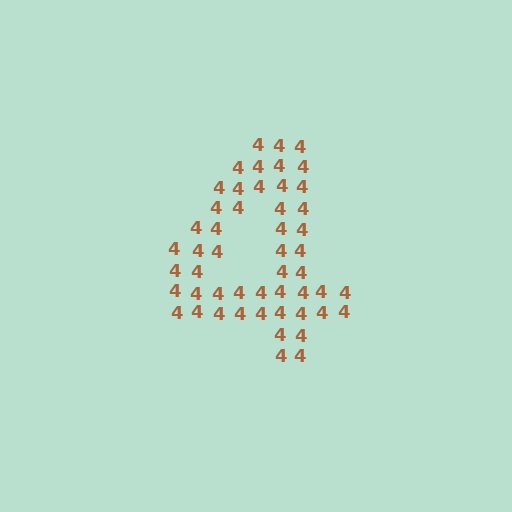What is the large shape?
The large shape is the digit 4.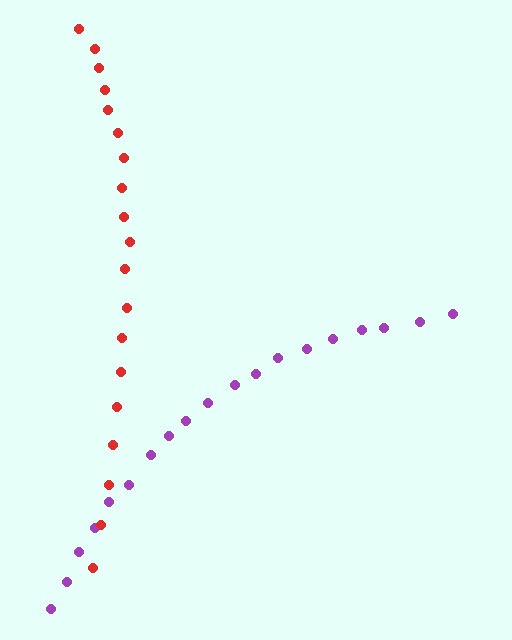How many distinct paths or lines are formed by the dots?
There are 2 distinct paths.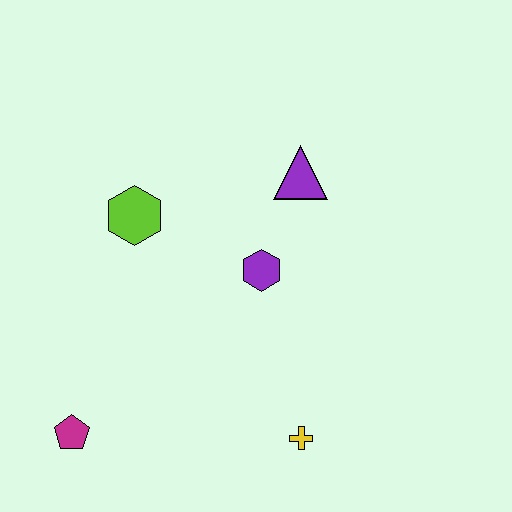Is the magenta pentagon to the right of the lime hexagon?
No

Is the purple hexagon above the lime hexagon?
No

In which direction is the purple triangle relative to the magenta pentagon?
The purple triangle is above the magenta pentagon.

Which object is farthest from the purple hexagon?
The magenta pentagon is farthest from the purple hexagon.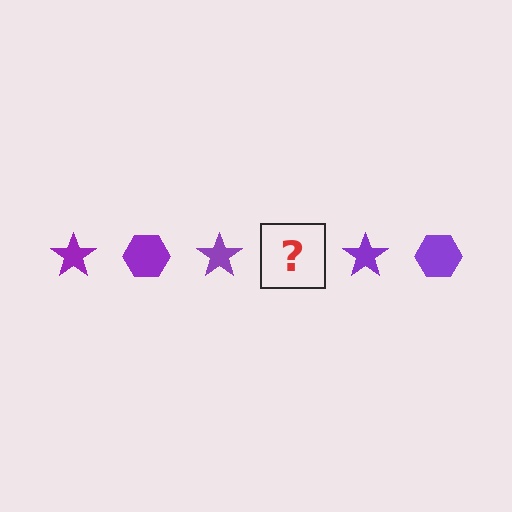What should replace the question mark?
The question mark should be replaced with a purple hexagon.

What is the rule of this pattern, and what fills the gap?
The rule is that the pattern cycles through star, hexagon shapes in purple. The gap should be filled with a purple hexagon.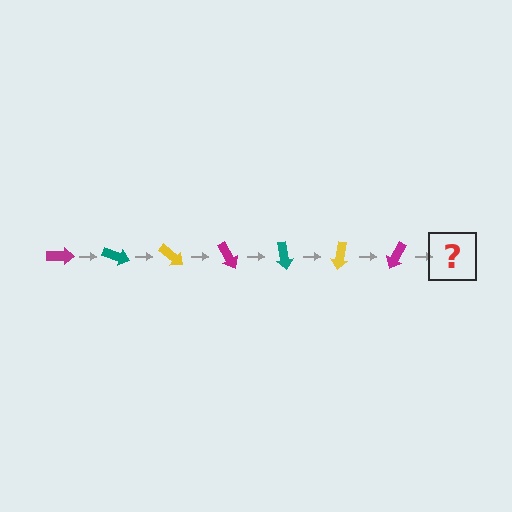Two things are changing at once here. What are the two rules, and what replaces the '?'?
The two rules are that it rotates 20 degrees each step and the color cycles through magenta, teal, and yellow. The '?' should be a teal arrow, rotated 140 degrees from the start.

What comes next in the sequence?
The next element should be a teal arrow, rotated 140 degrees from the start.